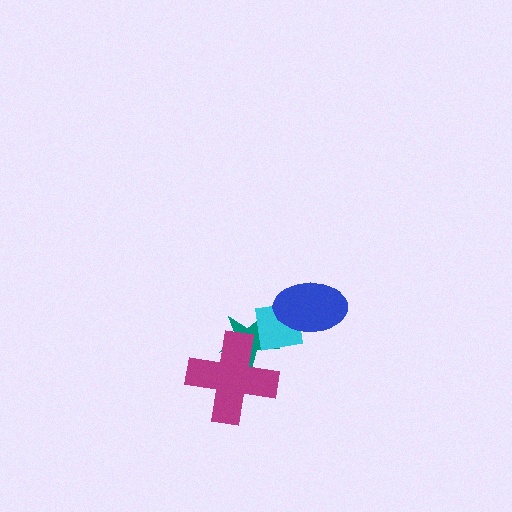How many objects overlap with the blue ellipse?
1 object overlaps with the blue ellipse.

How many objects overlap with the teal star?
2 objects overlap with the teal star.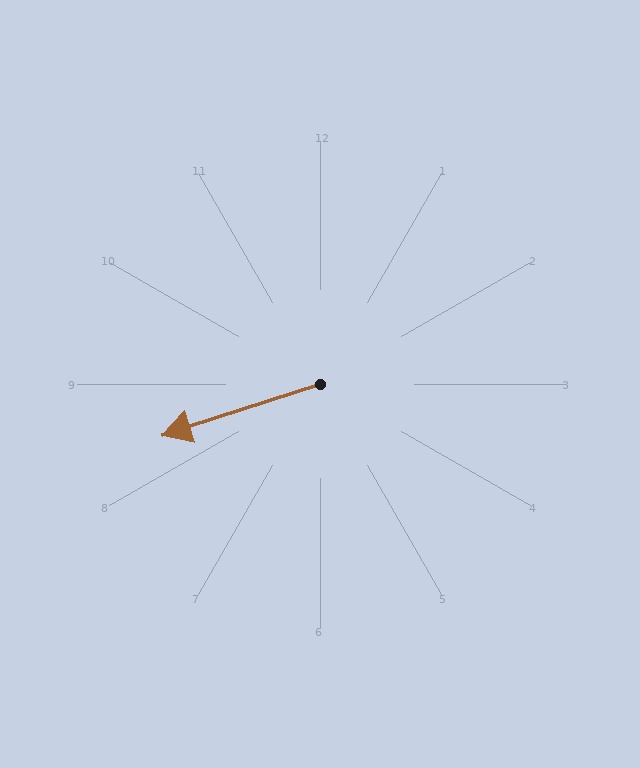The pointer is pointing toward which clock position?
Roughly 8 o'clock.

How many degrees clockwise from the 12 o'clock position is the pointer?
Approximately 252 degrees.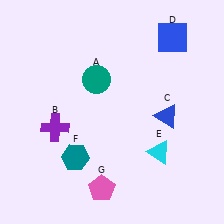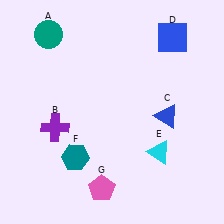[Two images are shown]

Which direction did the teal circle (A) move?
The teal circle (A) moved left.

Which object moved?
The teal circle (A) moved left.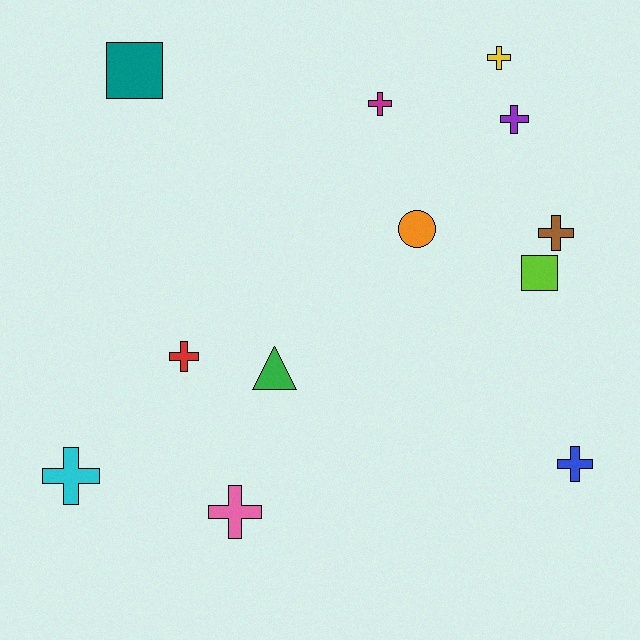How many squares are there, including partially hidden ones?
There are 2 squares.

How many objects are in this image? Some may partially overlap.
There are 12 objects.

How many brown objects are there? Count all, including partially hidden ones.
There is 1 brown object.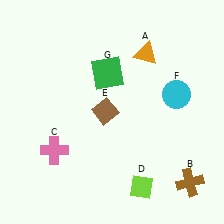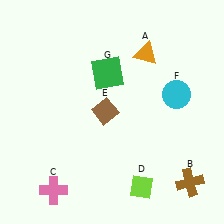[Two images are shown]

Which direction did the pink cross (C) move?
The pink cross (C) moved down.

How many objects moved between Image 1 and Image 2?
1 object moved between the two images.